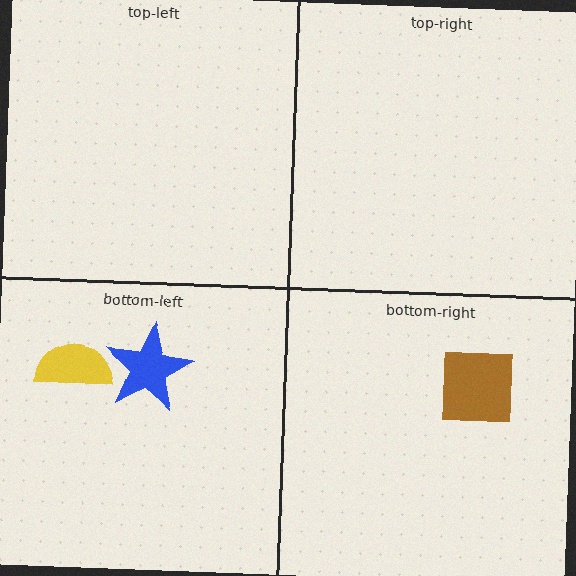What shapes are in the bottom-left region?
The yellow semicircle, the blue star.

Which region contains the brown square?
The bottom-right region.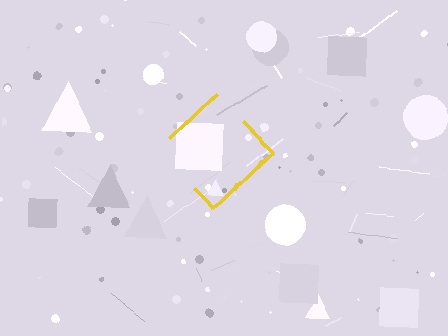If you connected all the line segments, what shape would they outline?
They would outline a diamond.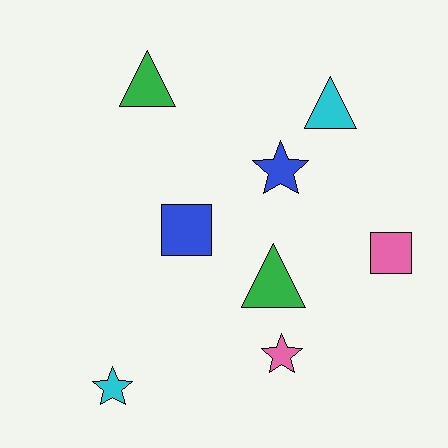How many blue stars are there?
There is 1 blue star.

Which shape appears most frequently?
Triangle, with 3 objects.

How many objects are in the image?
There are 8 objects.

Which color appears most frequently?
Cyan, with 2 objects.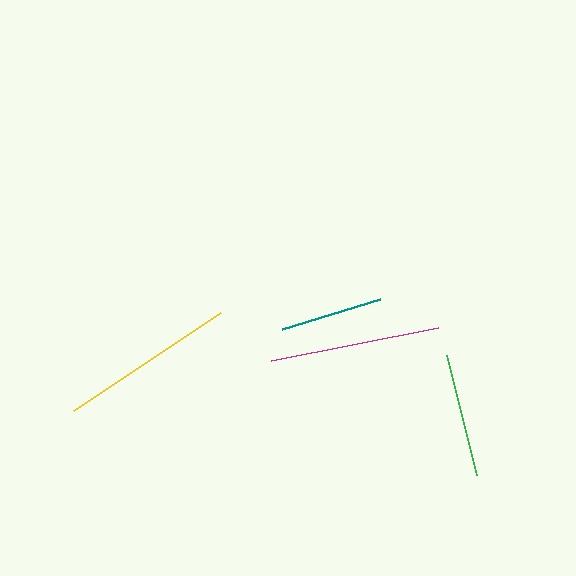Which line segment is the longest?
The yellow line is the longest at approximately 176 pixels.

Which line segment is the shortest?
The teal line is the shortest at approximately 102 pixels.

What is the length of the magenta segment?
The magenta segment is approximately 171 pixels long.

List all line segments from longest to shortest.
From longest to shortest: yellow, magenta, green, teal.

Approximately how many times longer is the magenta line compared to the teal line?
The magenta line is approximately 1.7 times the length of the teal line.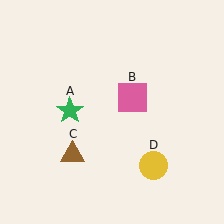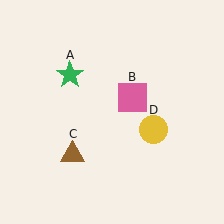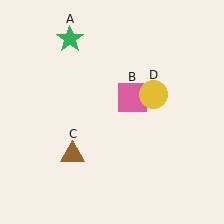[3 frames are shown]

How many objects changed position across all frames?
2 objects changed position: green star (object A), yellow circle (object D).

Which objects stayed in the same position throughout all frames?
Pink square (object B) and brown triangle (object C) remained stationary.